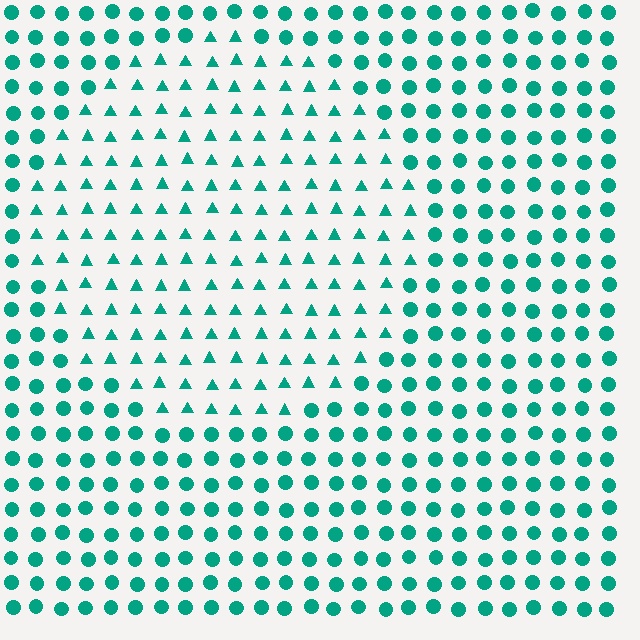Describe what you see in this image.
The image is filled with small teal elements arranged in a uniform grid. A circle-shaped region contains triangles, while the surrounding area contains circles. The boundary is defined purely by the change in element shape.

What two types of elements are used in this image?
The image uses triangles inside the circle region and circles outside it.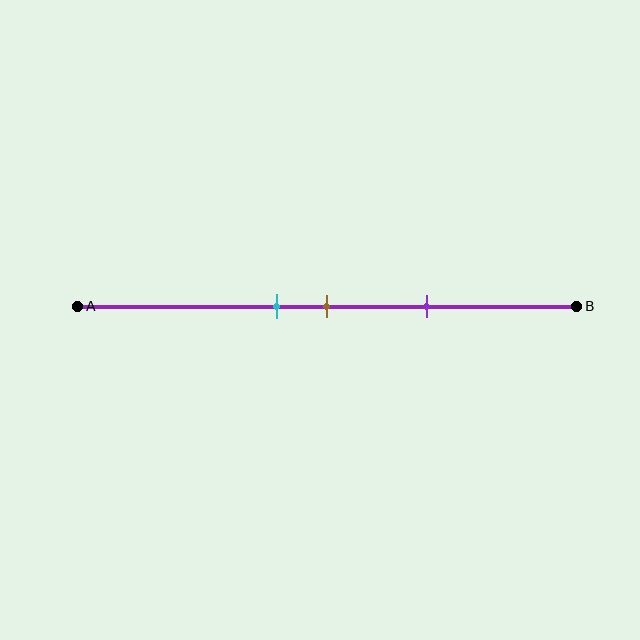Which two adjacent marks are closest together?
The cyan and brown marks are the closest adjacent pair.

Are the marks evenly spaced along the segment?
Yes, the marks are approximately evenly spaced.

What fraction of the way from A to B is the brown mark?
The brown mark is approximately 50% (0.5) of the way from A to B.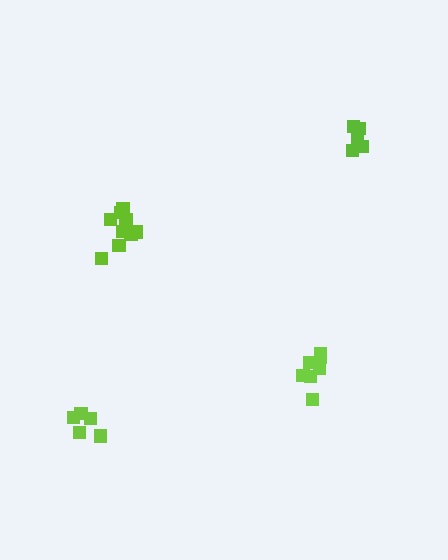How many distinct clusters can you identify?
There are 4 distinct clusters.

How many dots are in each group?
Group 1: 8 dots, Group 2: 5 dots, Group 3: 6 dots, Group 4: 11 dots (30 total).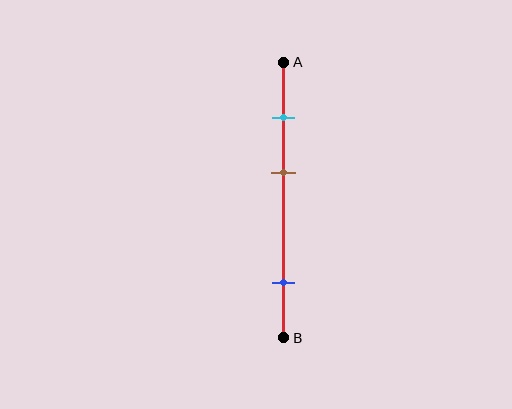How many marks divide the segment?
There are 3 marks dividing the segment.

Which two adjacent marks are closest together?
The cyan and brown marks are the closest adjacent pair.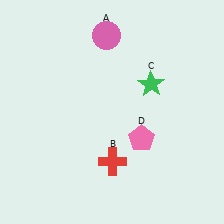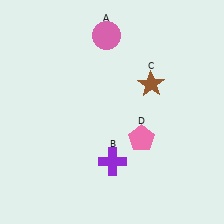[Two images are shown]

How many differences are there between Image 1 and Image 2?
There are 2 differences between the two images.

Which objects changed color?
B changed from red to purple. C changed from green to brown.